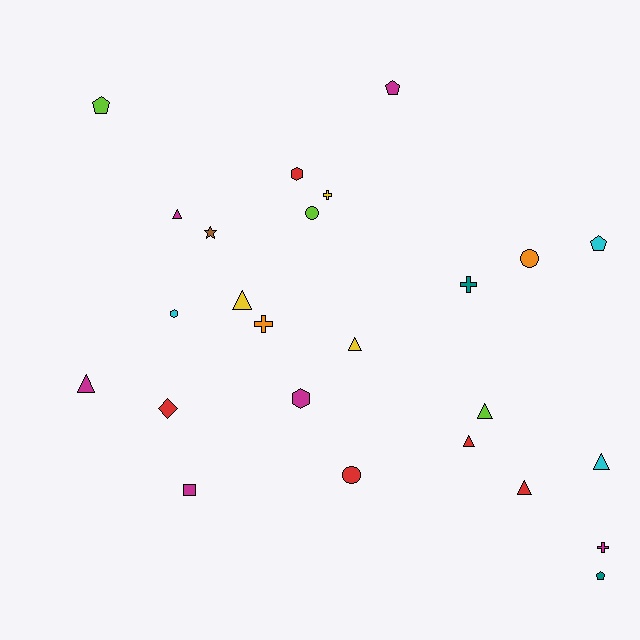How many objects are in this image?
There are 25 objects.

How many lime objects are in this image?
There are 3 lime objects.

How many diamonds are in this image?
There is 1 diamond.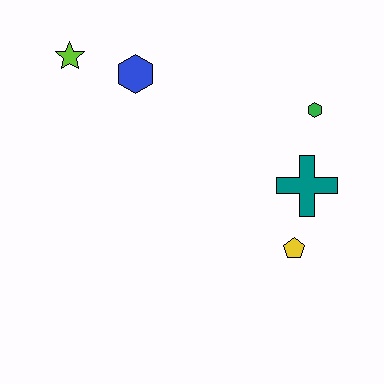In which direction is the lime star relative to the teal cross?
The lime star is to the left of the teal cross.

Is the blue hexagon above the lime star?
No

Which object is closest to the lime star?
The blue hexagon is closest to the lime star.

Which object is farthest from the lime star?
The yellow pentagon is farthest from the lime star.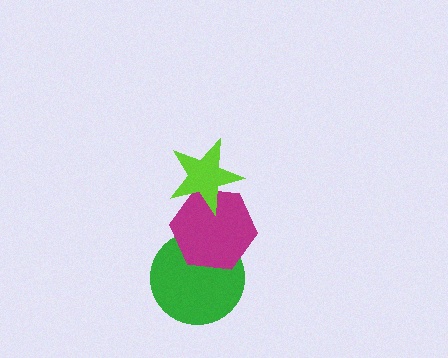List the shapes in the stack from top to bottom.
From top to bottom: the lime star, the magenta hexagon, the green circle.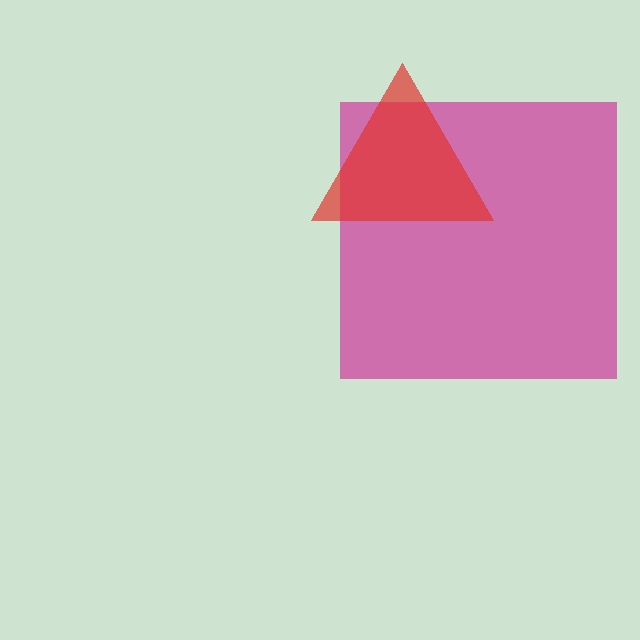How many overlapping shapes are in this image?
There are 2 overlapping shapes in the image.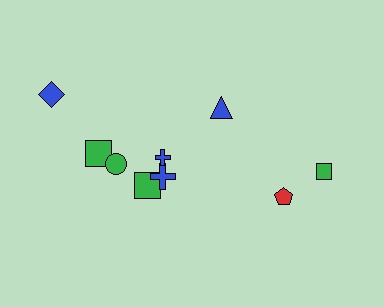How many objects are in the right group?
There are 3 objects.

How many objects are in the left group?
There are 6 objects.